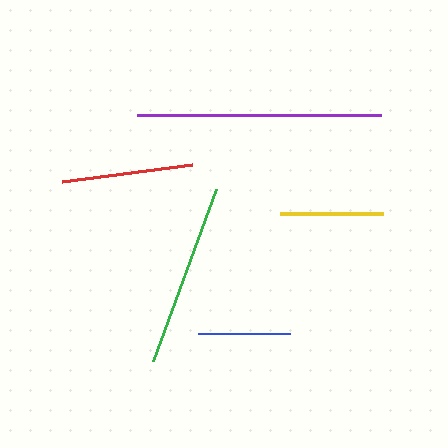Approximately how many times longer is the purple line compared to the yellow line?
The purple line is approximately 2.3 times the length of the yellow line.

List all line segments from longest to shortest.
From longest to shortest: purple, green, red, yellow, blue.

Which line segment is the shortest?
The blue line is the shortest at approximately 92 pixels.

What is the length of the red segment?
The red segment is approximately 131 pixels long.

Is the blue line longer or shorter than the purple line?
The purple line is longer than the blue line.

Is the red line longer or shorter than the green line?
The green line is longer than the red line.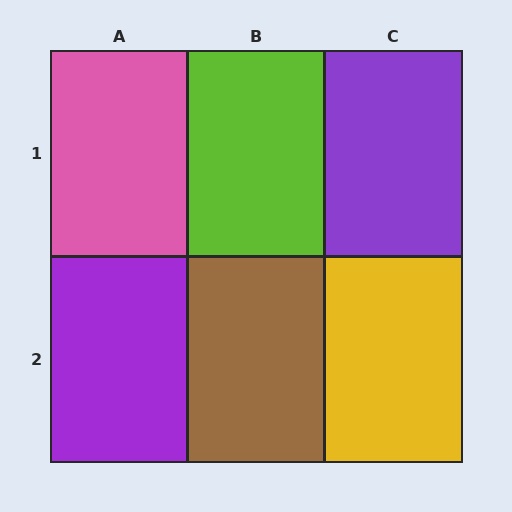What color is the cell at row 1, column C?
Purple.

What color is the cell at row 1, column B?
Lime.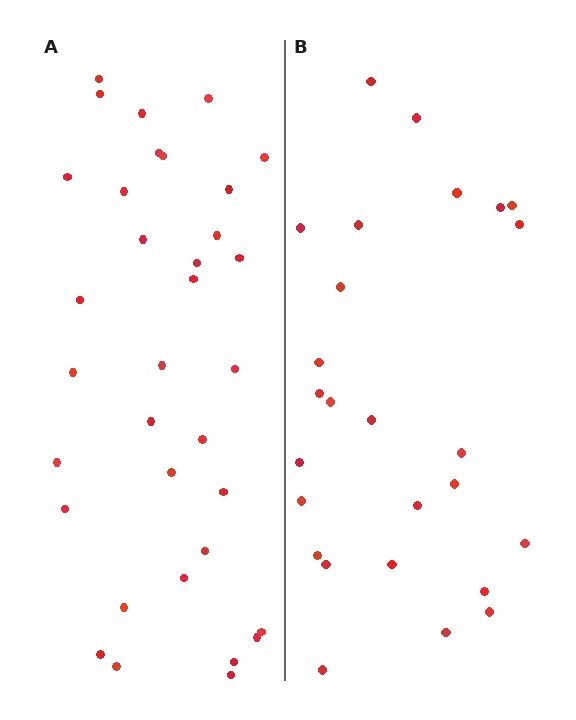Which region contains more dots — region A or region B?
Region A (the left region) has more dots.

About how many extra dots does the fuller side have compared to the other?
Region A has roughly 8 or so more dots than region B.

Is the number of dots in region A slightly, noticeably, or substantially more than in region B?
Region A has noticeably more, but not dramatically so. The ratio is roughly 1.3 to 1.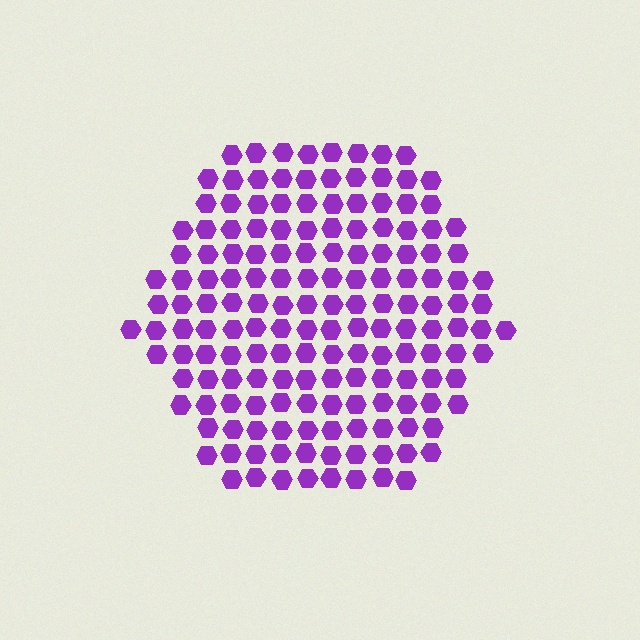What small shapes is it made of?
It is made of small hexagons.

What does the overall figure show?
The overall figure shows a hexagon.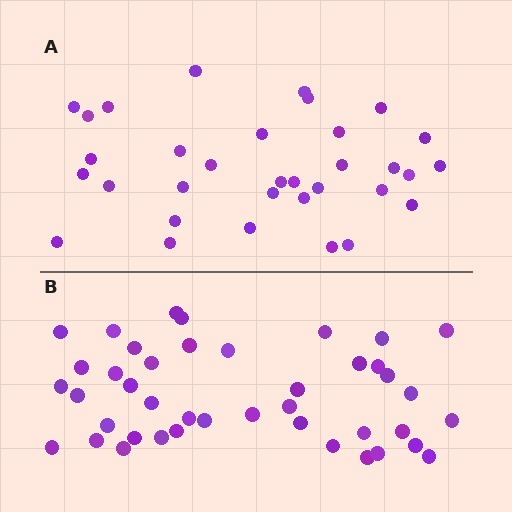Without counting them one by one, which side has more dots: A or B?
Region B (the bottom region) has more dots.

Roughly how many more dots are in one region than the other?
Region B has roughly 8 or so more dots than region A.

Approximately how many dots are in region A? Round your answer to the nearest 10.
About 30 dots. (The exact count is 33, which rounds to 30.)